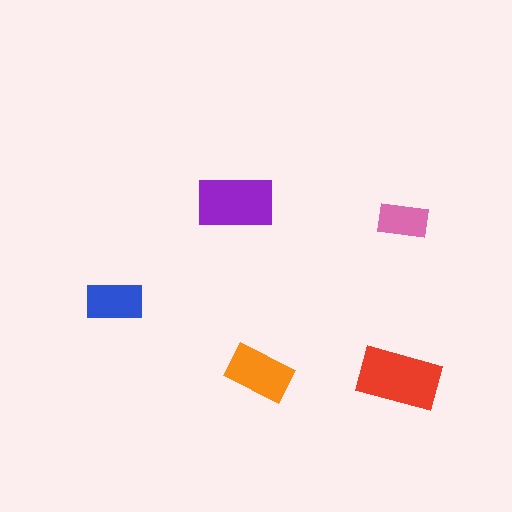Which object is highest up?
The purple rectangle is topmost.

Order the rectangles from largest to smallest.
the red one, the purple one, the orange one, the blue one, the pink one.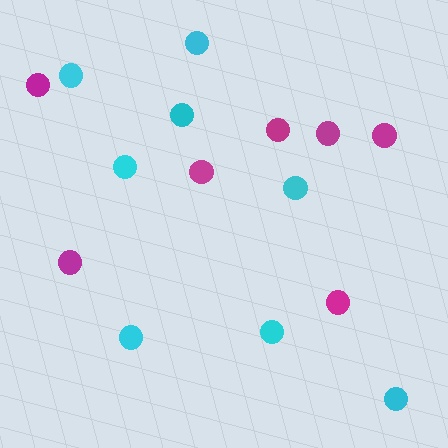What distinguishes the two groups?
There are 2 groups: one group of magenta circles (7) and one group of cyan circles (8).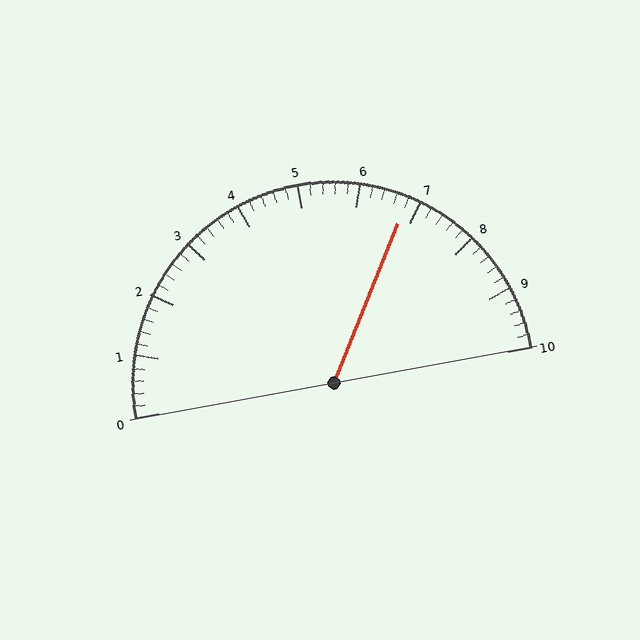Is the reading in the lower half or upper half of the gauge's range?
The reading is in the upper half of the range (0 to 10).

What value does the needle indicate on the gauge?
The needle indicates approximately 6.8.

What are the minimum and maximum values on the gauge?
The gauge ranges from 0 to 10.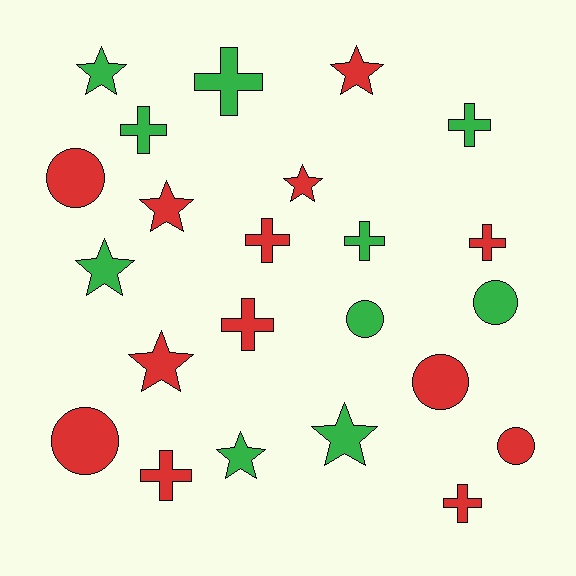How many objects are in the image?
There are 23 objects.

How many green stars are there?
There are 4 green stars.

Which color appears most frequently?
Red, with 13 objects.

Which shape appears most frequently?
Cross, with 9 objects.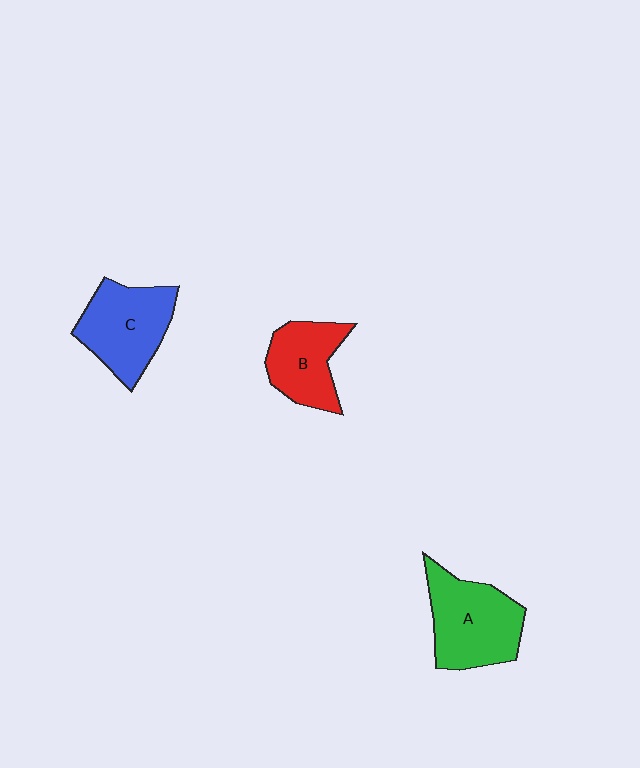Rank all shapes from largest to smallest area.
From largest to smallest: A (green), C (blue), B (red).